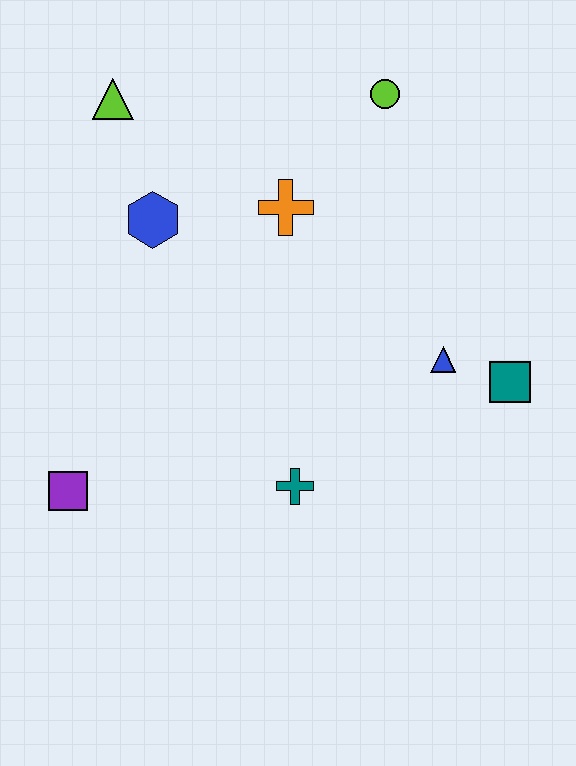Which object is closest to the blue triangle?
The teal square is closest to the blue triangle.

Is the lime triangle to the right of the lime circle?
No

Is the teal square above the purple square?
Yes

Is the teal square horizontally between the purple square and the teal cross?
No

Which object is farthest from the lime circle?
The purple square is farthest from the lime circle.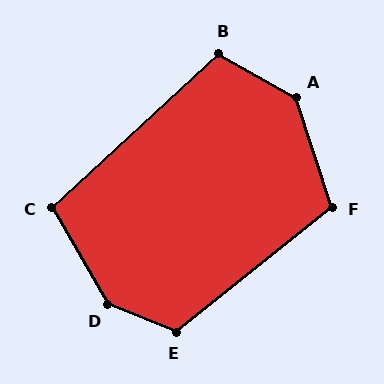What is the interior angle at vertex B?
Approximately 108 degrees (obtuse).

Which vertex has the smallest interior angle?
C, at approximately 103 degrees.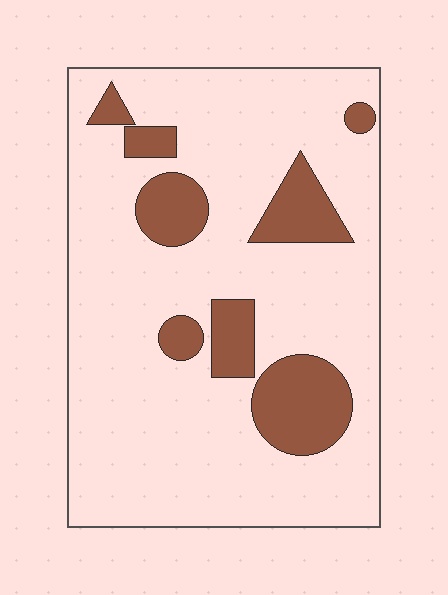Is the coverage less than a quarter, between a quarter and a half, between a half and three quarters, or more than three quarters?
Less than a quarter.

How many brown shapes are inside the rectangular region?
8.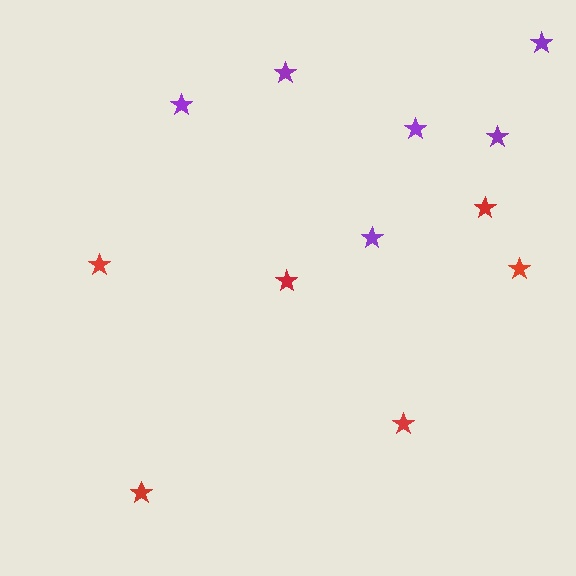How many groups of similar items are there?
There are 2 groups: one group of red stars (6) and one group of purple stars (6).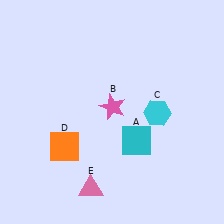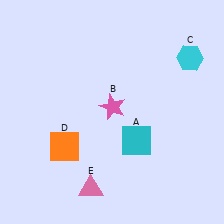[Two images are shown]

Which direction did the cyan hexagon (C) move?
The cyan hexagon (C) moved up.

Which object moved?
The cyan hexagon (C) moved up.